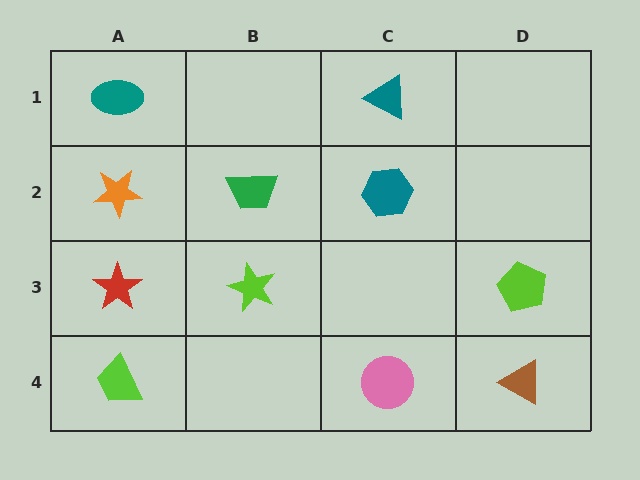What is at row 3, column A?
A red star.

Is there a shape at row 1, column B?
No, that cell is empty.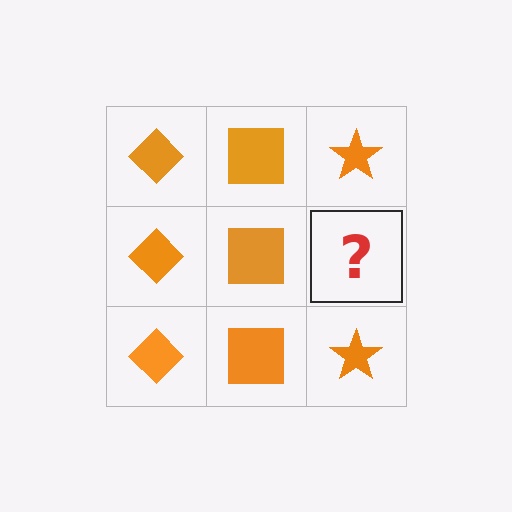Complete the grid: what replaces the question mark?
The question mark should be replaced with an orange star.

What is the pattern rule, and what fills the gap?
The rule is that each column has a consistent shape. The gap should be filled with an orange star.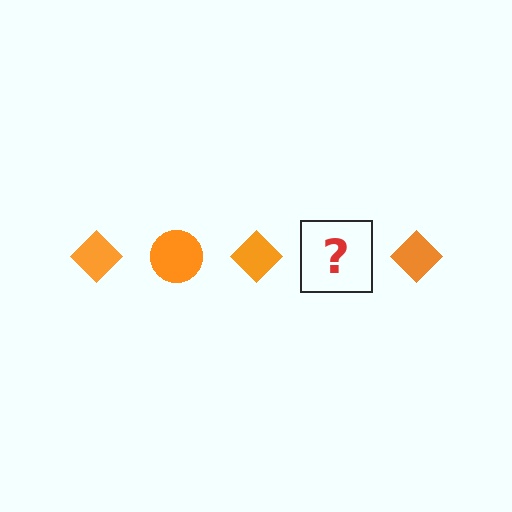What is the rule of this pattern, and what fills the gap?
The rule is that the pattern cycles through diamond, circle shapes in orange. The gap should be filled with an orange circle.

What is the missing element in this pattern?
The missing element is an orange circle.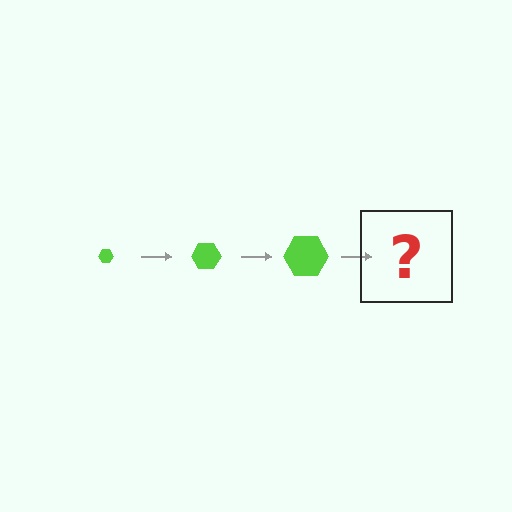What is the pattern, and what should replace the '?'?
The pattern is that the hexagon gets progressively larger each step. The '?' should be a lime hexagon, larger than the previous one.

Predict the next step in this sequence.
The next step is a lime hexagon, larger than the previous one.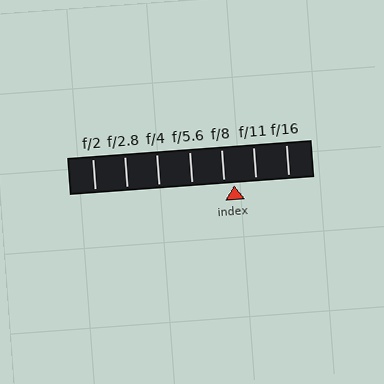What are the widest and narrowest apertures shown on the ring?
The widest aperture shown is f/2 and the narrowest is f/16.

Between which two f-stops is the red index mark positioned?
The index mark is between f/8 and f/11.